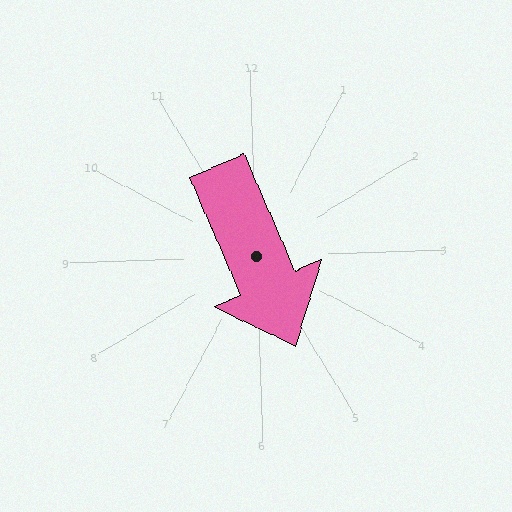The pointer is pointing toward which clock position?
Roughly 5 o'clock.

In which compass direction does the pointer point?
South.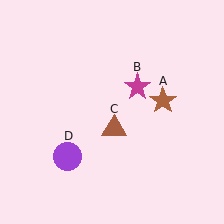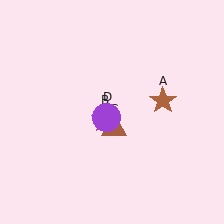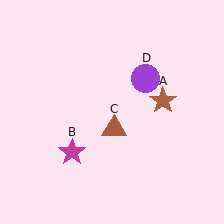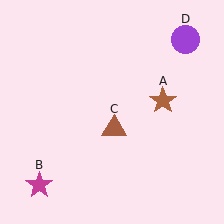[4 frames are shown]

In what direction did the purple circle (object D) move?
The purple circle (object D) moved up and to the right.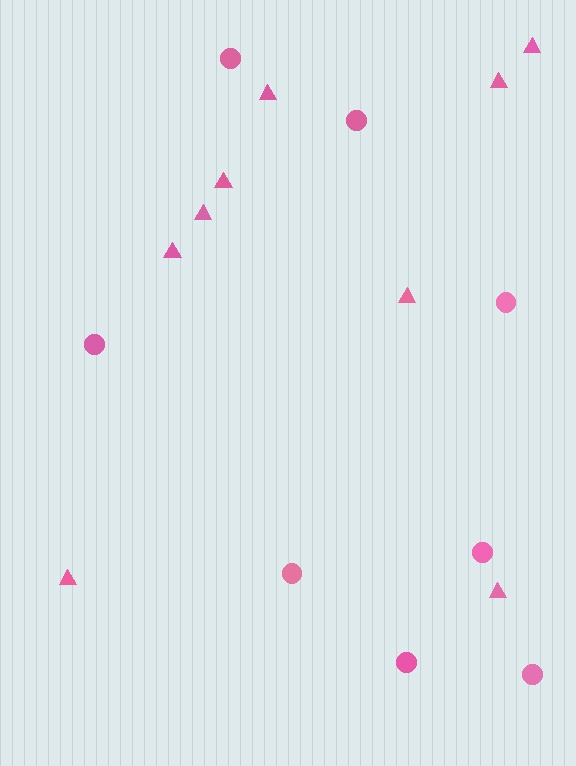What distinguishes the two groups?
There are 2 groups: one group of circles (8) and one group of triangles (9).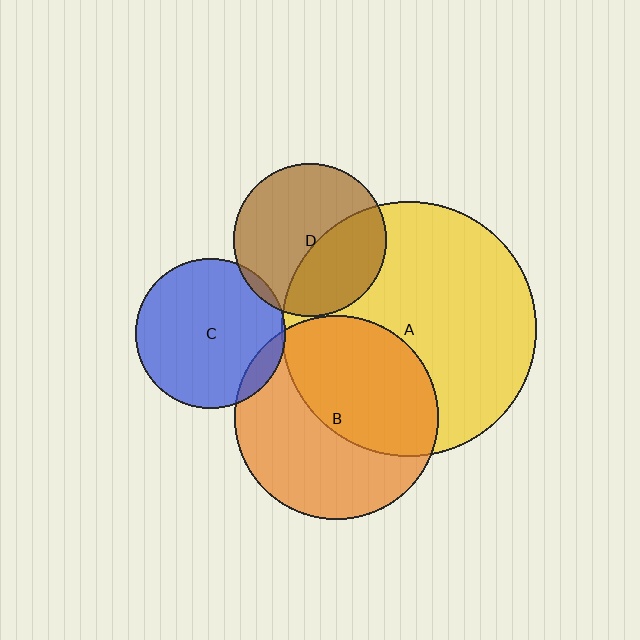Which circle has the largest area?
Circle A (yellow).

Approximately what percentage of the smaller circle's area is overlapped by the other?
Approximately 40%.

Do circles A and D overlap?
Yes.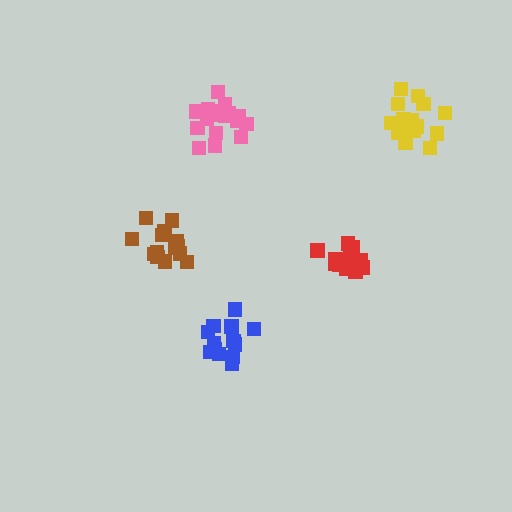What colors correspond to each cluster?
The clusters are colored: blue, red, brown, pink, yellow.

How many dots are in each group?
Group 1: 13 dots, Group 2: 12 dots, Group 3: 14 dots, Group 4: 17 dots, Group 5: 15 dots (71 total).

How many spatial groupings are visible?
There are 5 spatial groupings.